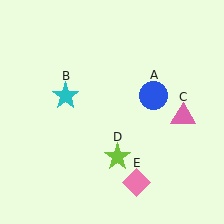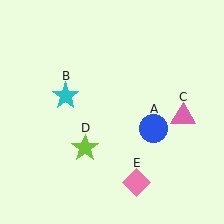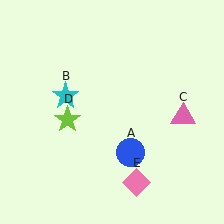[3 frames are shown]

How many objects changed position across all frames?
2 objects changed position: blue circle (object A), lime star (object D).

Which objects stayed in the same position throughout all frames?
Cyan star (object B) and pink triangle (object C) and pink diamond (object E) remained stationary.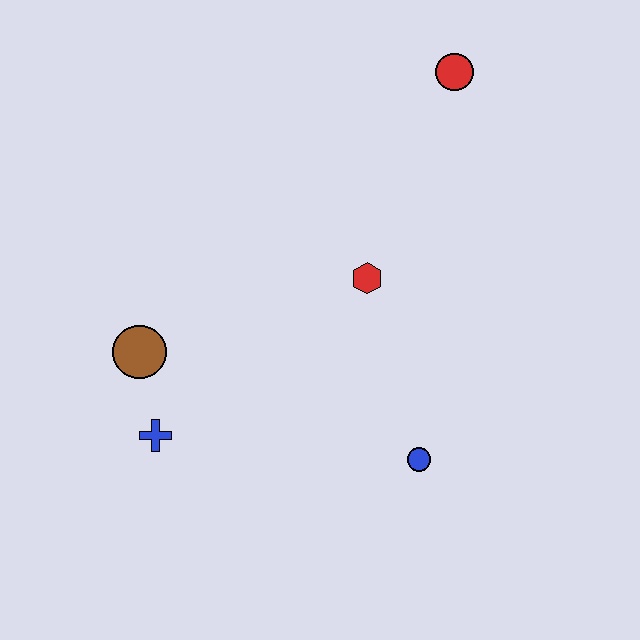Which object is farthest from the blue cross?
The red circle is farthest from the blue cross.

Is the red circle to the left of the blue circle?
No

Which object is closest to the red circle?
The red hexagon is closest to the red circle.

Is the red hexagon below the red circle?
Yes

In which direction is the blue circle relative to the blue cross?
The blue circle is to the right of the blue cross.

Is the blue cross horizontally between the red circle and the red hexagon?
No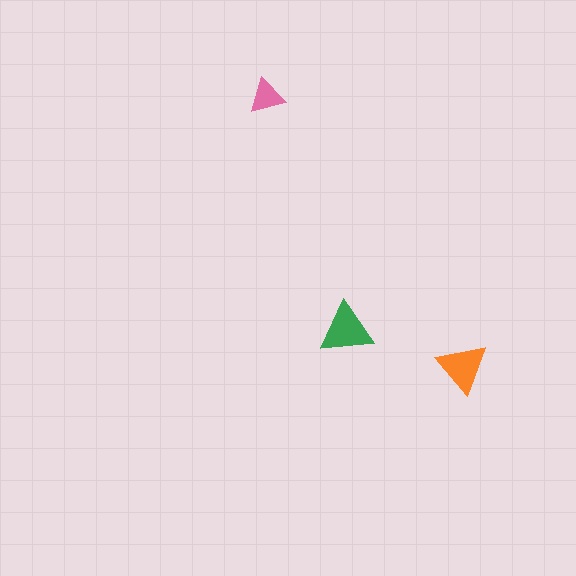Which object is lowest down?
The orange triangle is bottommost.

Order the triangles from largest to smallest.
the green one, the orange one, the pink one.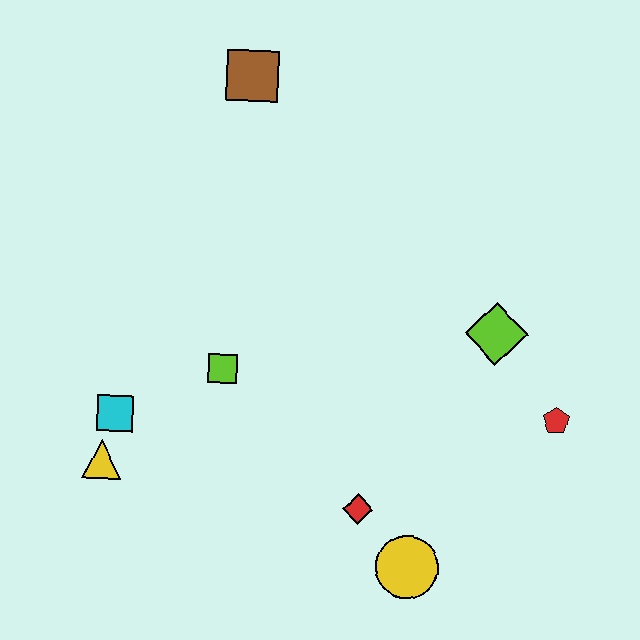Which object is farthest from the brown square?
The yellow circle is farthest from the brown square.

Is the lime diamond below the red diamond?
No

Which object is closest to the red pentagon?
The lime diamond is closest to the red pentagon.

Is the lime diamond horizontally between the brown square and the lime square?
No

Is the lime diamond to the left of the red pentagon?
Yes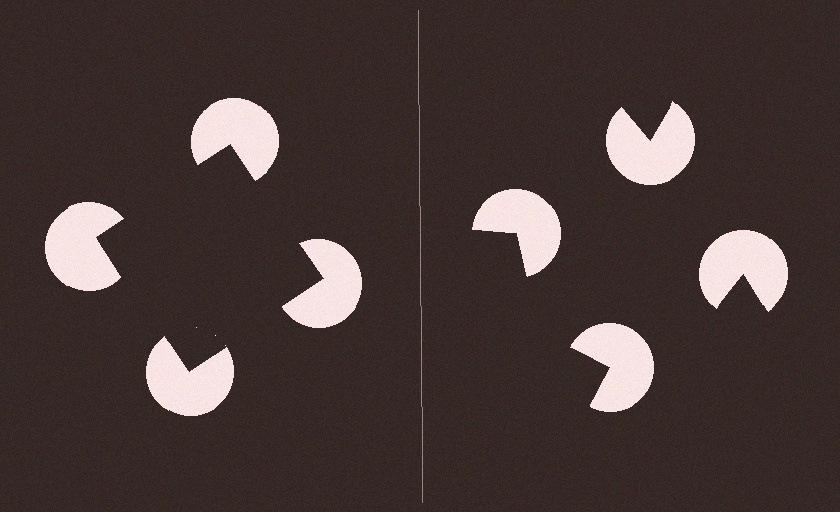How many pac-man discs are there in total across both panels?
8 — 4 on each side.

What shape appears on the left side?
An illusory square.